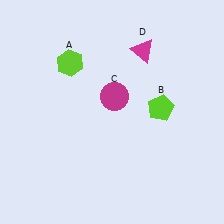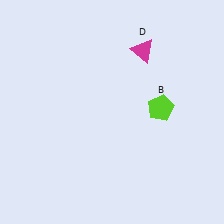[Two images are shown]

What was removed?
The magenta circle (C), the lime hexagon (A) were removed in Image 2.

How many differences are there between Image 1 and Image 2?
There are 2 differences between the two images.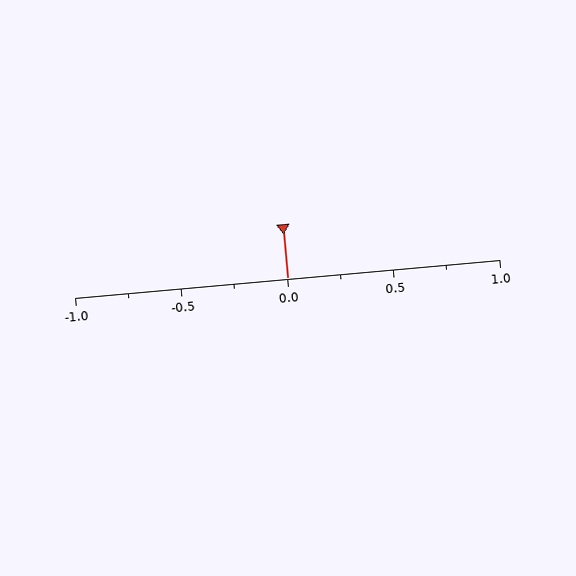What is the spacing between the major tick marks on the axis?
The major ticks are spaced 0.5 apart.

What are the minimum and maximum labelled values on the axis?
The axis runs from -1.0 to 1.0.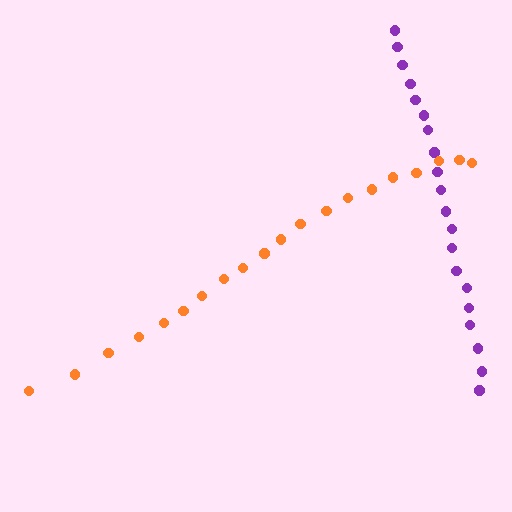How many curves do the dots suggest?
There are 2 distinct paths.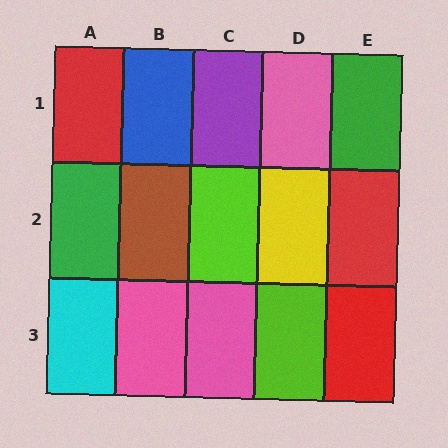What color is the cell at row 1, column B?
Blue.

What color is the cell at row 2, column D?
Yellow.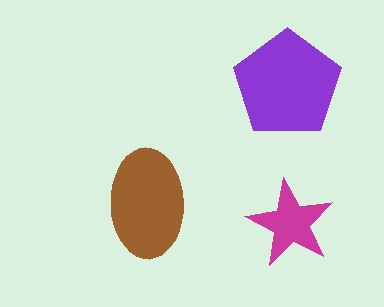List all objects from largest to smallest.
The purple pentagon, the brown ellipse, the magenta star.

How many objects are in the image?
There are 3 objects in the image.